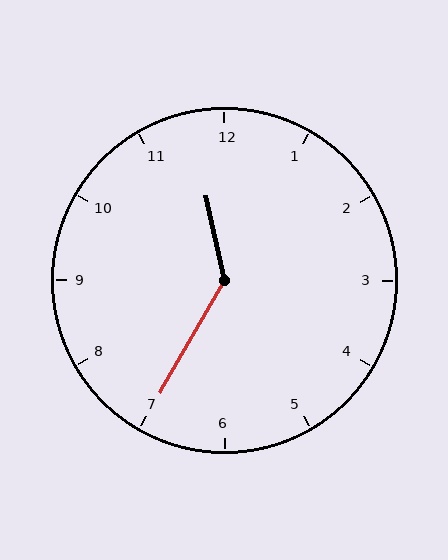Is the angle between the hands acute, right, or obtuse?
It is obtuse.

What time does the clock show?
11:35.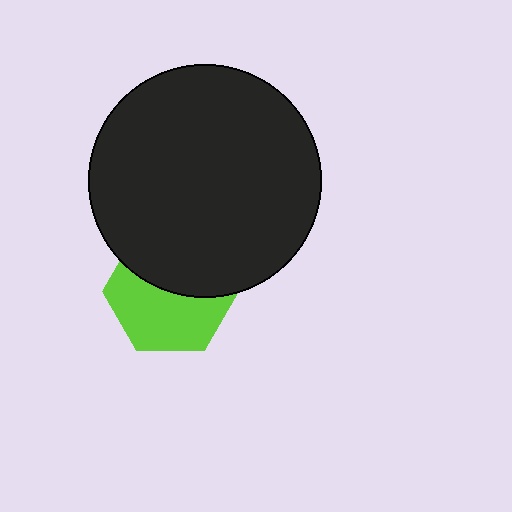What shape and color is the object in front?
The object in front is a black circle.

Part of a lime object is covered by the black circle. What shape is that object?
It is a hexagon.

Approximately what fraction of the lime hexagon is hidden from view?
Roughly 46% of the lime hexagon is hidden behind the black circle.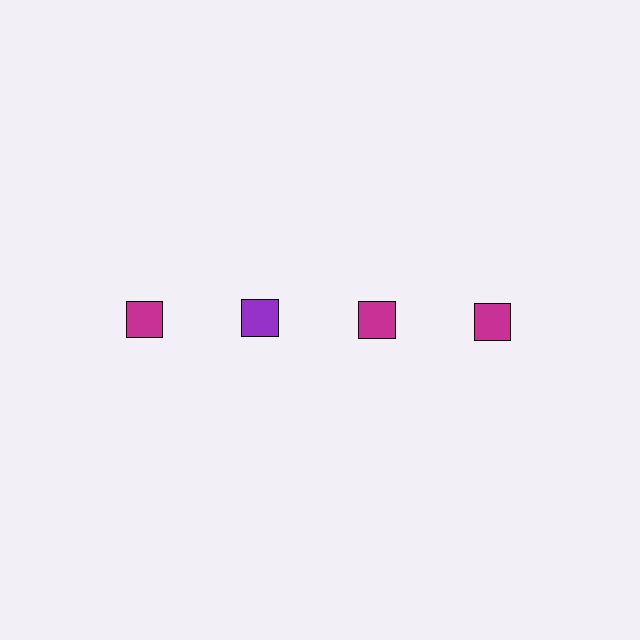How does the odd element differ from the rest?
It has a different color: purple instead of magenta.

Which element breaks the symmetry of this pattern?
The purple square in the top row, second from left column breaks the symmetry. All other shapes are magenta squares.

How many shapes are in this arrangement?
There are 4 shapes arranged in a grid pattern.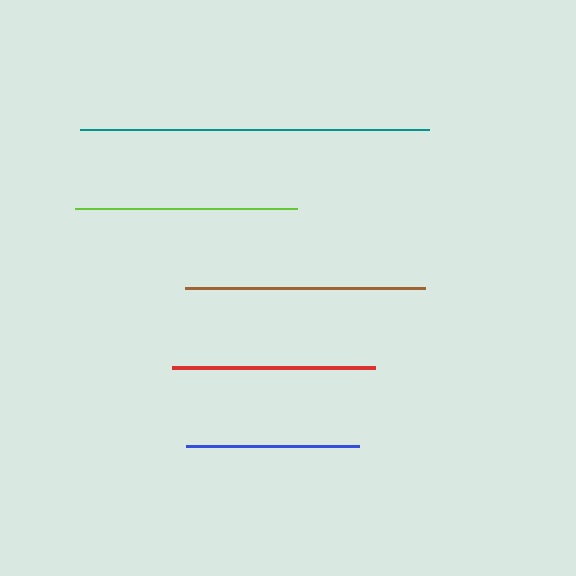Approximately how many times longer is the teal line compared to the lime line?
The teal line is approximately 1.6 times the length of the lime line.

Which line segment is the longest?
The teal line is the longest at approximately 349 pixels.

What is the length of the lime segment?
The lime segment is approximately 222 pixels long.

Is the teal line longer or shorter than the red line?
The teal line is longer than the red line.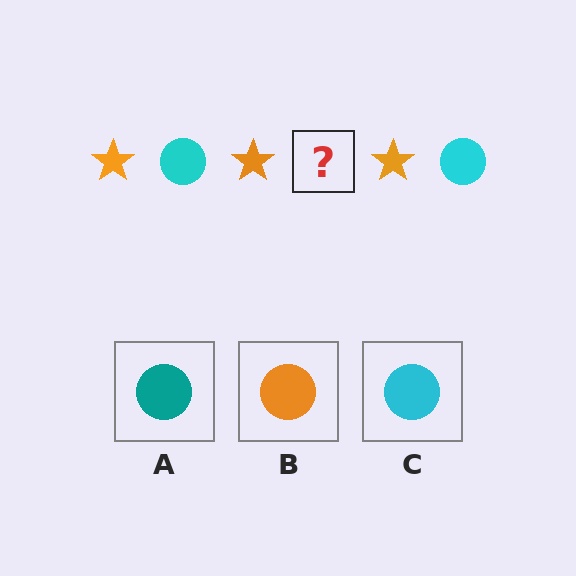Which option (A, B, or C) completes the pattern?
C.